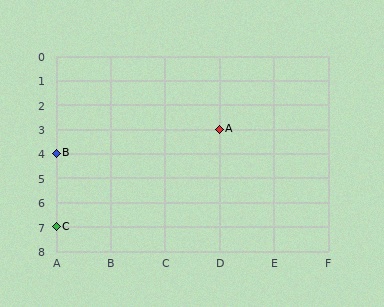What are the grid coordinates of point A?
Point A is at grid coordinates (D, 3).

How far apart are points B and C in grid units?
Points B and C are 3 rows apart.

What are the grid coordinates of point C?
Point C is at grid coordinates (A, 7).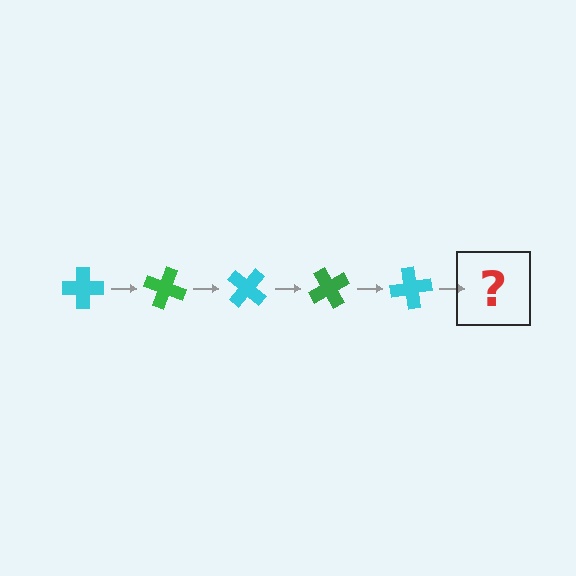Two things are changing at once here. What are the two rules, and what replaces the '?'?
The two rules are that it rotates 20 degrees each step and the color cycles through cyan and green. The '?' should be a green cross, rotated 100 degrees from the start.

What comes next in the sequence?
The next element should be a green cross, rotated 100 degrees from the start.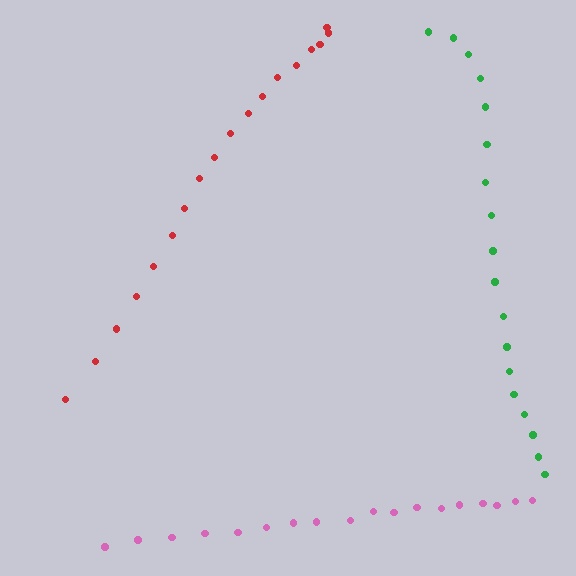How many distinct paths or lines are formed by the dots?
There are 3 distinct paths.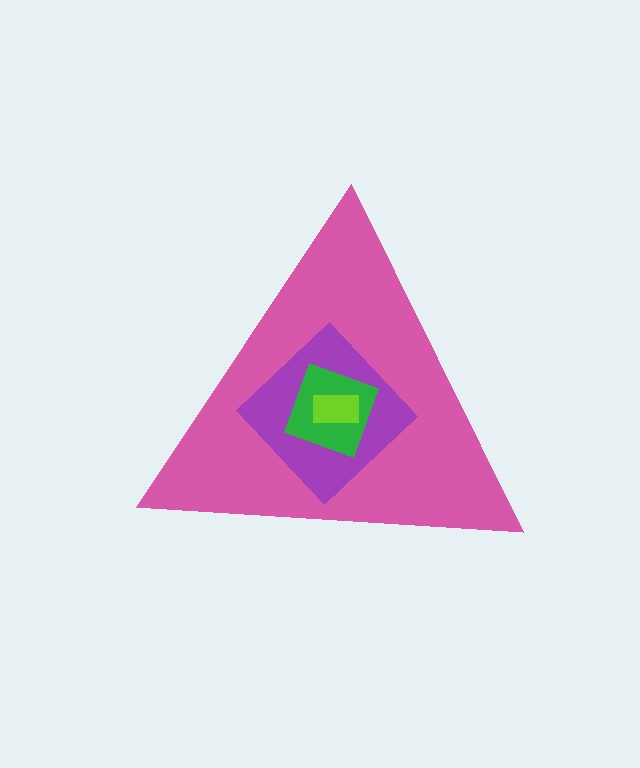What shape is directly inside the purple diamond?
The green diamond.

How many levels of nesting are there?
4.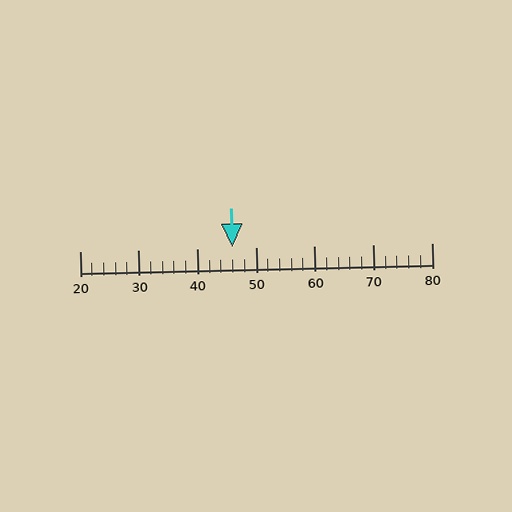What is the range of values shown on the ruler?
The ruler shows values from 20 to 80.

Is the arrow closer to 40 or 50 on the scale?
The arrow is closer to 50.